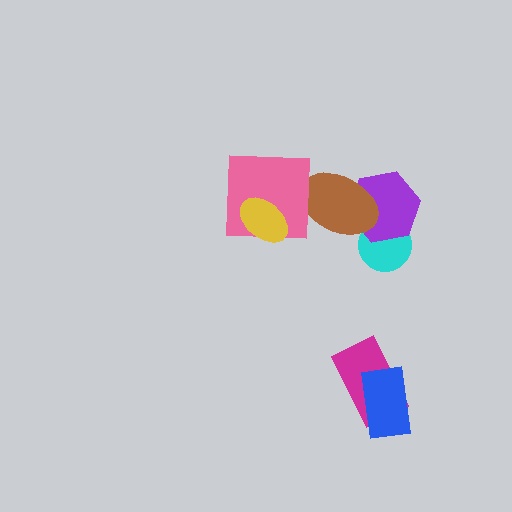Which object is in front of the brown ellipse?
The pink square is in front of the brown ellipse.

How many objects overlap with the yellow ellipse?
1 object overlaps with the yellow ellipse.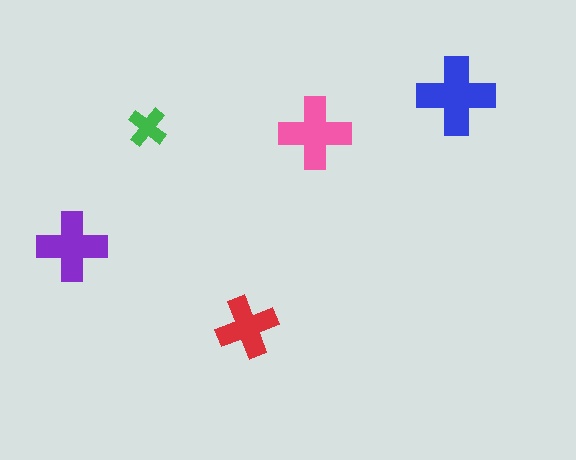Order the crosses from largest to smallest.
the blue one, the pink one, the purple one, the red one, the green one.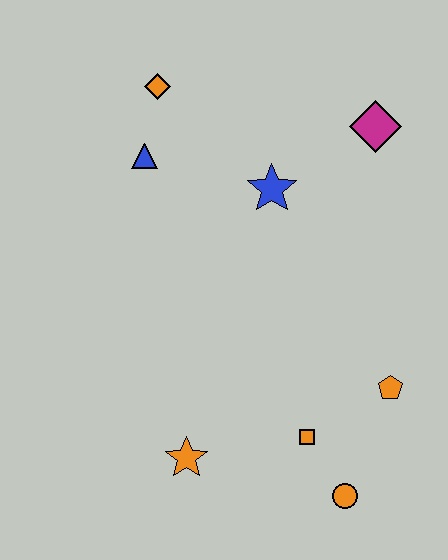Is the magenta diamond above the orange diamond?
No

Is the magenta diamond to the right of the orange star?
Yes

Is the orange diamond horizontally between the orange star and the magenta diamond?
No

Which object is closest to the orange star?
The orange square is closest to the orange star.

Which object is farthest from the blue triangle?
The orange circle is farthest from the blue triangle.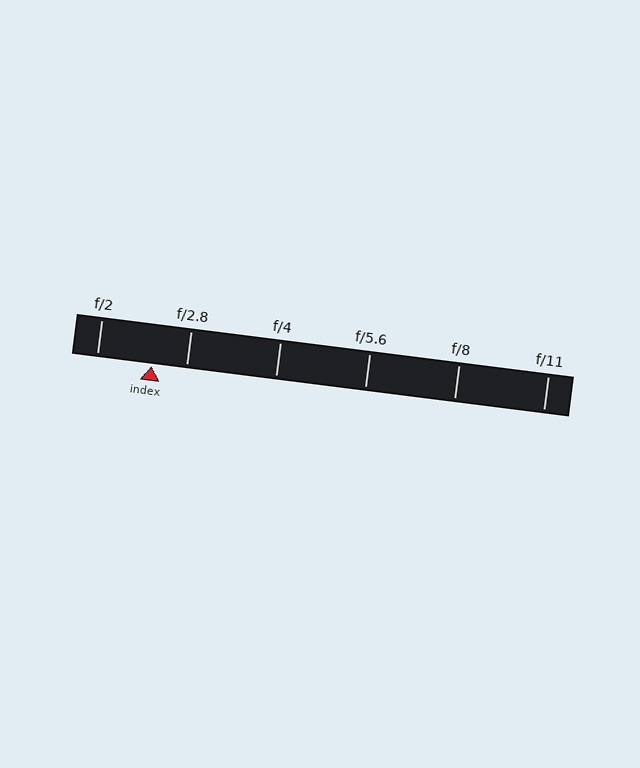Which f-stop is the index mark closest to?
The index mark is closest to f/2.8.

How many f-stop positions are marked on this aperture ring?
There are 6 f-stop positions marked.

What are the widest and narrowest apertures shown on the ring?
The widest aperture shown is f/2 and the narrowest is f/11.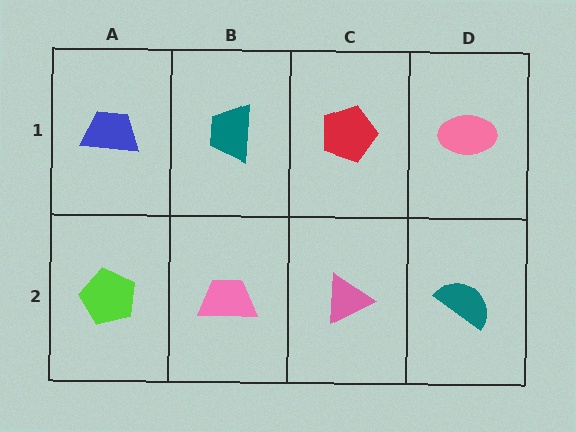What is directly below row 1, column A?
A lime pentagon.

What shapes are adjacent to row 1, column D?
A teal semicircle (row 2, column D), a red pentagon (row 1, column C).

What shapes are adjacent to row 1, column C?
A pink triangle (row 2, column C), a teal trapezoid (row 1, column B), a pink ellipse (row 1, column D).